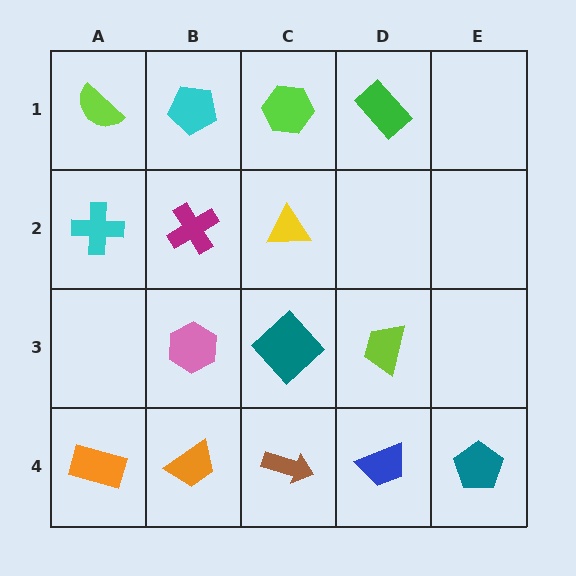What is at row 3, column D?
A lime trapezoid.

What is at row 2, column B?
A magenta cross.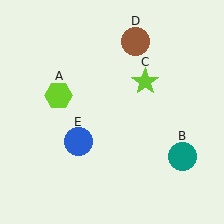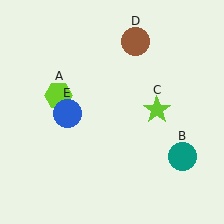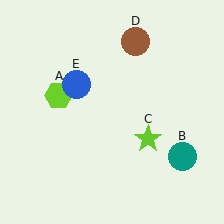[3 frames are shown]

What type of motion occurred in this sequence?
The lime star (object C), blue circle (object E) rotated clockwise around the center of the scene.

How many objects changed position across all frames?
2 objects changed position: lime star (object C), blue circle (object E).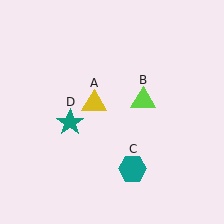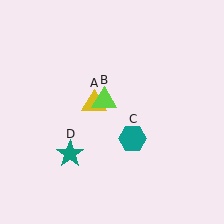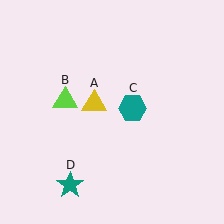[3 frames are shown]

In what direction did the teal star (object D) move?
The teal star (object D) moved down.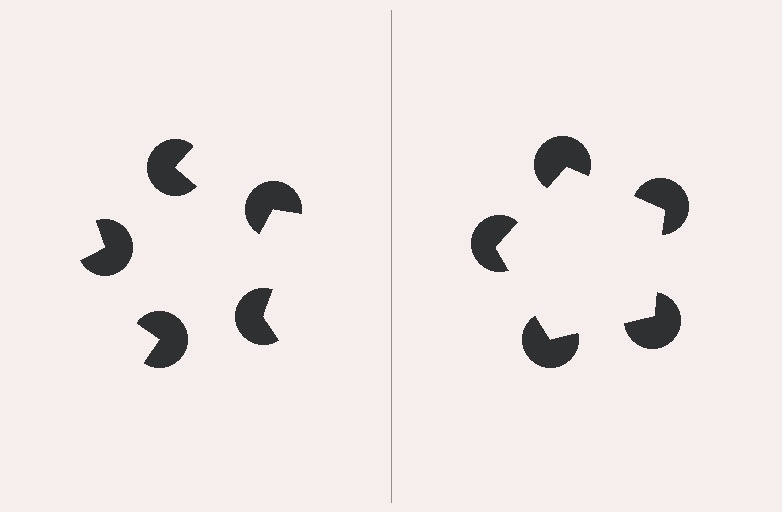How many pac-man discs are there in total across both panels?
10 — 5 on each side.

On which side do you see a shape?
An illusory pentagon appears on the right side. On the left side the wedge cuts are rotated, so no coherent shape forms.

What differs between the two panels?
The pac-man discs are positioned identically on both sides; only the wedge orientations differ. On the right they align to a pentagon; on the left they are misaligned.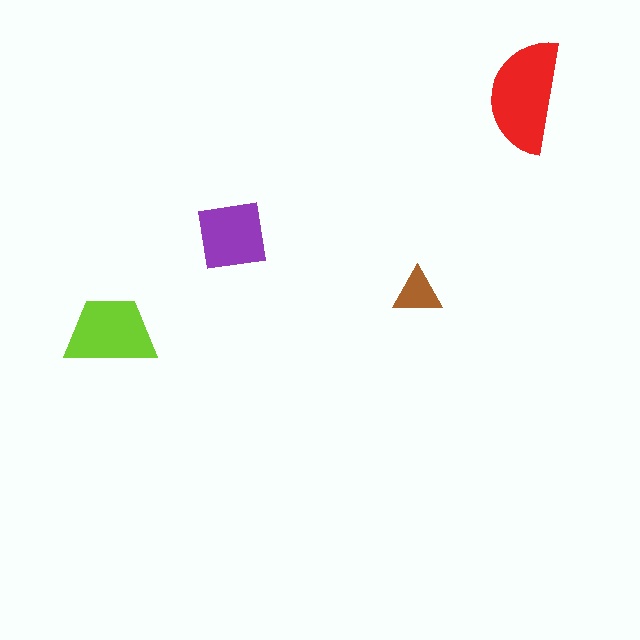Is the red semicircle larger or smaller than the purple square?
Larger.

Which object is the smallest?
The brown triangle.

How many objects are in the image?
There are 4 objects in the image.